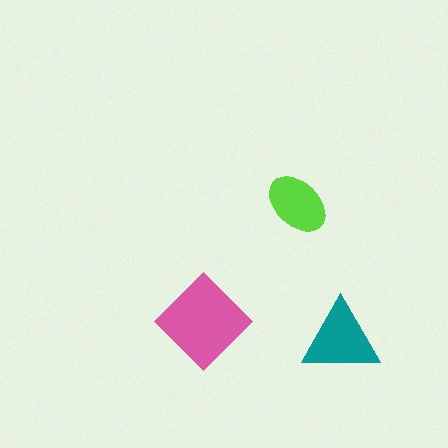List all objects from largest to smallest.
The pink diamond, the teal triangle, the lime ellipse.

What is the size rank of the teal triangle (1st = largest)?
2nd.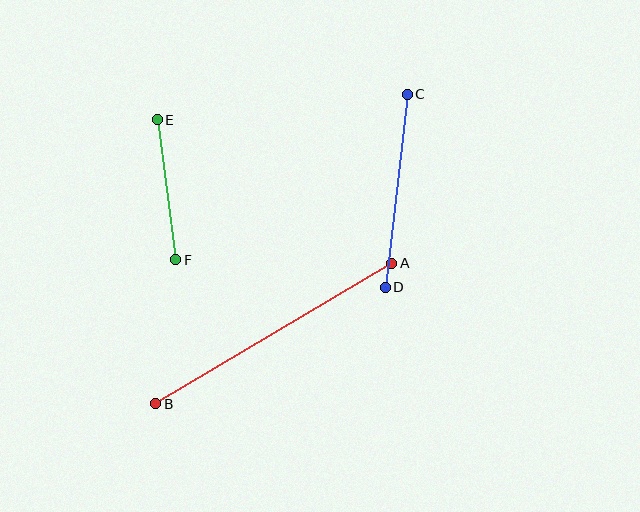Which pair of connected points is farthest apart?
Points A and B are farthest apart.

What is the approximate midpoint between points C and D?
The midpoint is at approximately (396, 191) pixels.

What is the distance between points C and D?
The distance is approximately 194 pixels.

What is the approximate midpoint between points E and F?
The midpoint is at approximately (167, 190) pixels.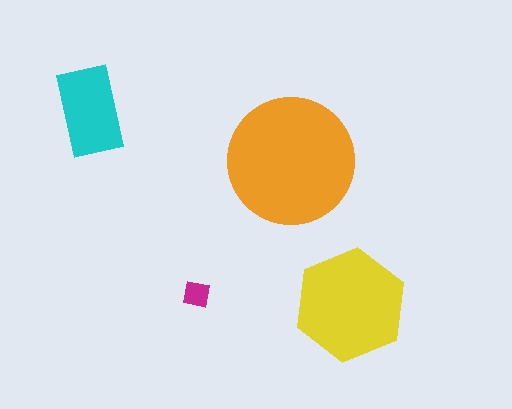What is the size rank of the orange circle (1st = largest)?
1st.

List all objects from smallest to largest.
The magenta square, the cyan rectangle, the yellow hexagon, the orange circle.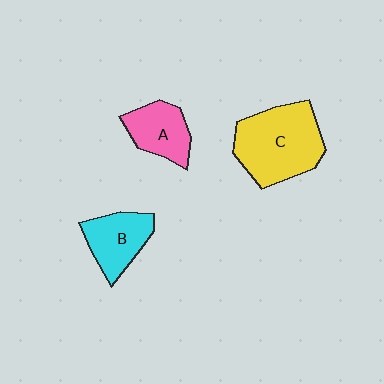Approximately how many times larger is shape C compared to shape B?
Approximately 1.7 times.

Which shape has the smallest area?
Shape A (pink).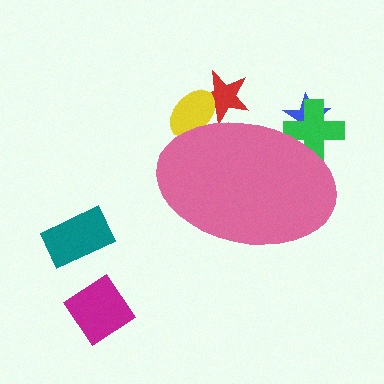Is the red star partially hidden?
Yes, the red star is partially hidden behind the pink ellipse.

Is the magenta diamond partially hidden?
No, the magenta diamond is fully visible.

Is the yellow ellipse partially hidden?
Yes, the yellow ellipse is partially hidden behind the pink ellipse.